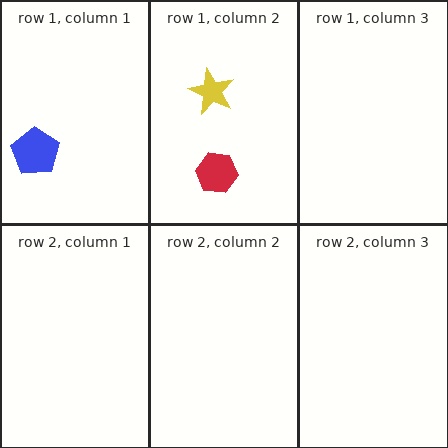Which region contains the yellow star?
The row 1, column 2 region.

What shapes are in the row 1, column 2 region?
The red hexagon, the yellow star.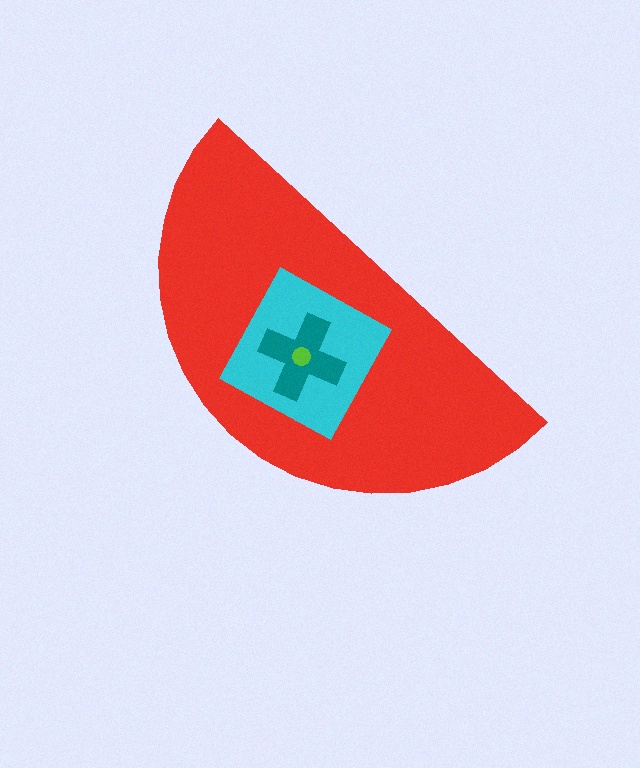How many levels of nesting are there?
4.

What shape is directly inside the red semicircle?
The cyan square.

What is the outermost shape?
The red semicircle.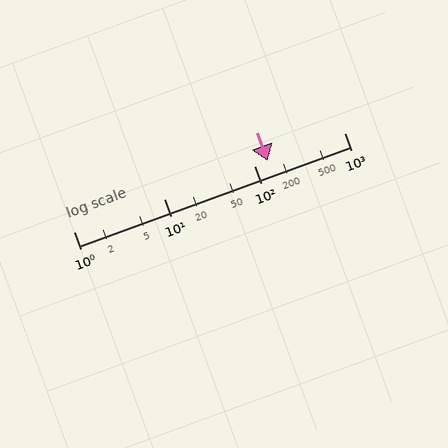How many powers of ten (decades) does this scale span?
The scale spans 3 decades, from 1 to 1000.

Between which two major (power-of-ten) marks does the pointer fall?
The pointer is between 100 and 1000.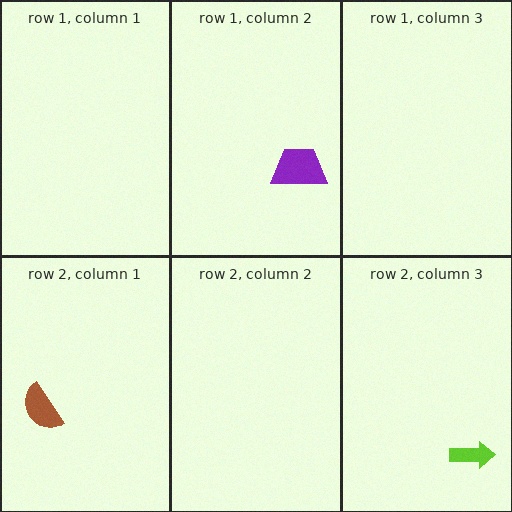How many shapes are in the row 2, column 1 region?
1.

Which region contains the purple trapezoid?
The row 1, column 2 region.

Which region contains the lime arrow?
The row 2, column 3 region.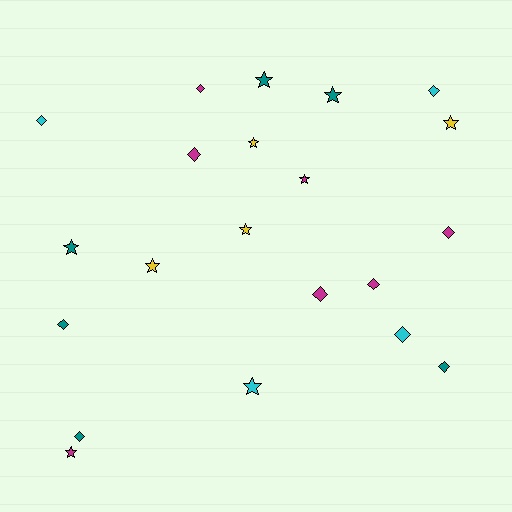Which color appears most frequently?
Magenta, with 7 objects.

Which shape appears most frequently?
Diamond, with 11 objects.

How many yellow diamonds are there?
There are no yellow diamonds.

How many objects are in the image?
There are 21 objects.